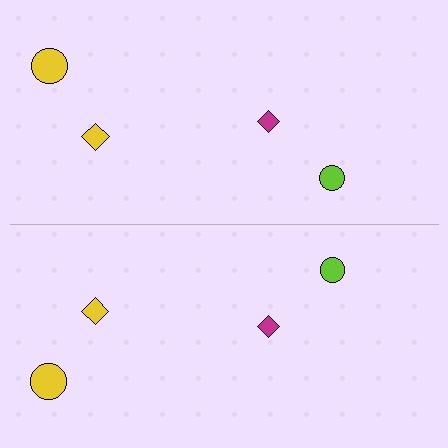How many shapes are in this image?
There are 8 shapes in this image.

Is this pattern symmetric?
Yes, this pattern has bilateral (reflection) symmetry.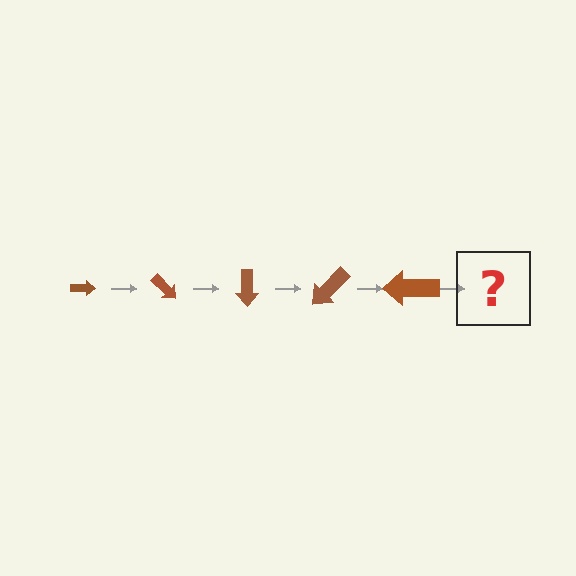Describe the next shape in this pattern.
It should be an arrow, larger than the previous one and rotated 225 degrees from the start.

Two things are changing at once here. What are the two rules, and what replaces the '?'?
The two rules are that the arrow grows larger each step and it rotates 45 degrees each step. The '?' should be an arrow, larger than the previous one and rotated 225 degrees from the start.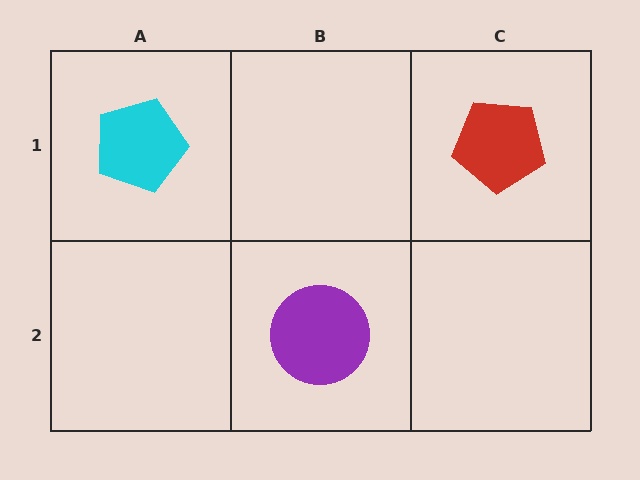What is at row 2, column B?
A purple circle.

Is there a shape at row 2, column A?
No, that cell is empty.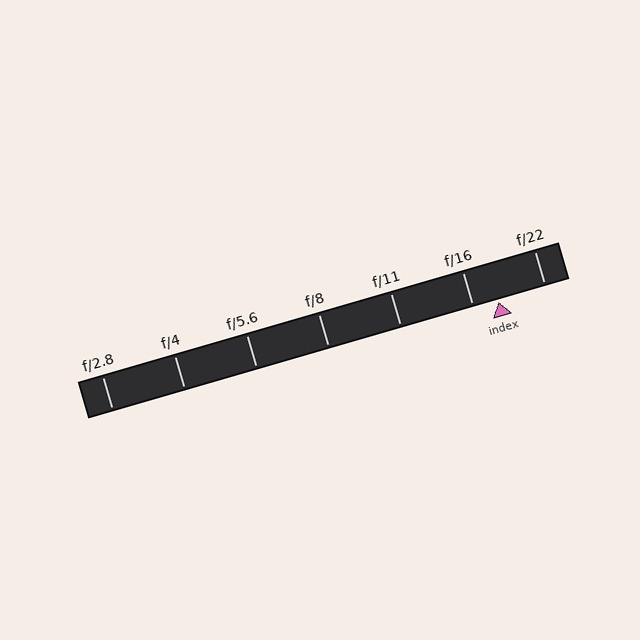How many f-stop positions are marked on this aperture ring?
There are 7 f-stop positions marked.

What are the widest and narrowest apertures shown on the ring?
The widest aperture shown is f/2.8 and the narrowest is f/22.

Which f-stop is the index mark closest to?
The index mark is closest to f/16.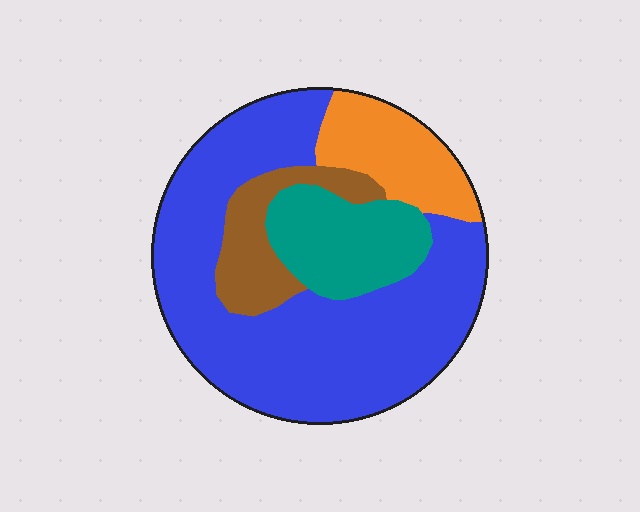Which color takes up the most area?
Blue, at roughly 60%.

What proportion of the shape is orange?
Orange takes up less than a sixth of the shape.